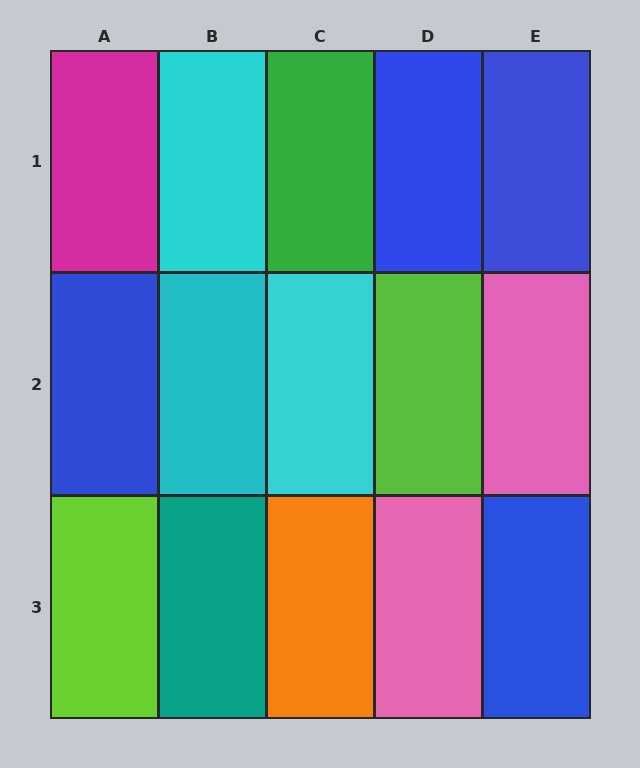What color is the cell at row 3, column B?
Teal.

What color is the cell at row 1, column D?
Blue.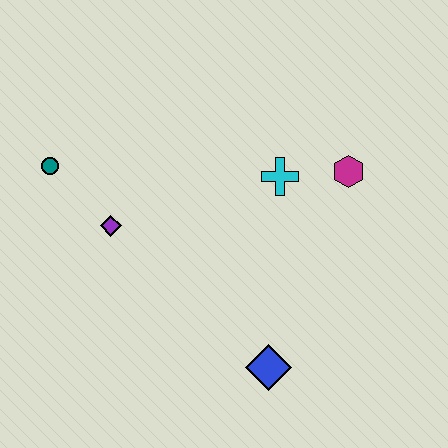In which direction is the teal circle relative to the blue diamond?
The teal circle is to the left of the blue diamond.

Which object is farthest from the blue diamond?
The teal circle is farthest from the blue diamond.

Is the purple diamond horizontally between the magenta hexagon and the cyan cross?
No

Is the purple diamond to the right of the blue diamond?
No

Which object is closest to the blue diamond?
The cyan cross is closest to the blue diamond.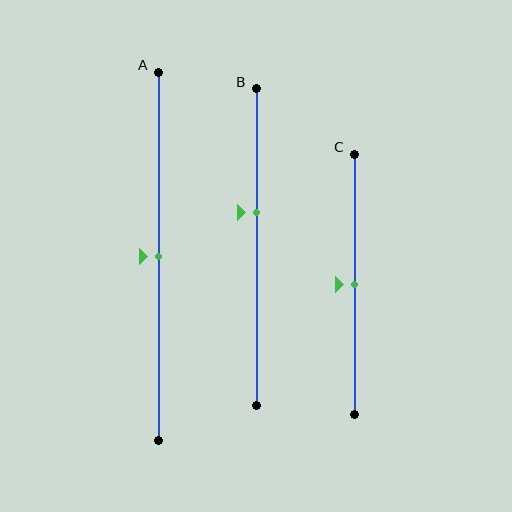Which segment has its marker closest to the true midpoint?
Segment A has its marker closest to the true midpoint.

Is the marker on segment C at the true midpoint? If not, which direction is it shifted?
Yes, the marker on segment C is at the true midpoint.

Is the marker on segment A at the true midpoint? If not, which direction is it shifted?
Yes, the marker on segment A is at the true midpoint.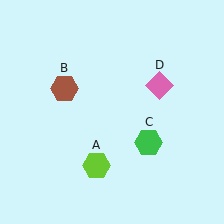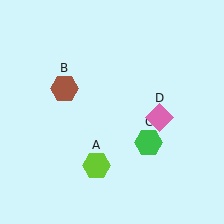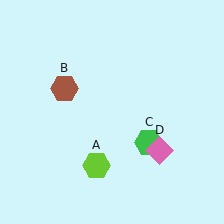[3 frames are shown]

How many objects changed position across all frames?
1 object changed position: pink diamond (object D).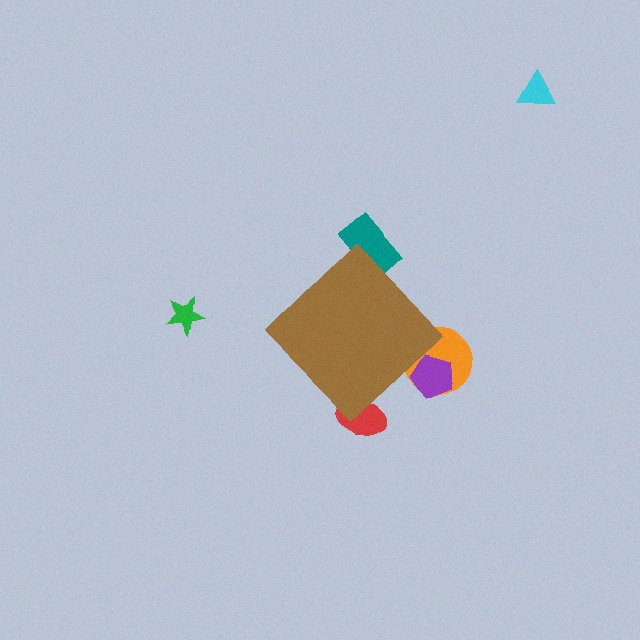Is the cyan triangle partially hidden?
No, the cyan triangle is fully visible.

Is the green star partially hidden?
No, the green star is fully visible.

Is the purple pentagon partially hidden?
Yes, the purple pentagon is partially hidden behind the brown diamond.